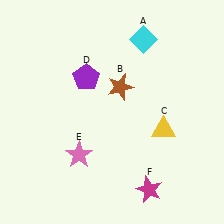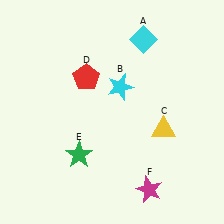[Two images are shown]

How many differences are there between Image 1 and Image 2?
There are 3 differences between the two images.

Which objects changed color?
B changed from brown to cyan. D changed from purple to red. E changed from pink to green.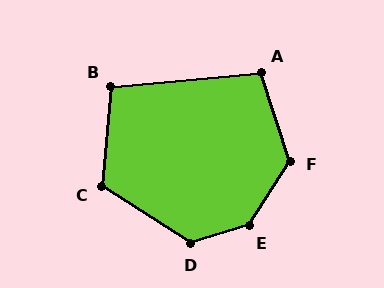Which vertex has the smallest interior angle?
B, at approximately 100 degrees.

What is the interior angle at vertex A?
Approximately 103 degrees (obtuse).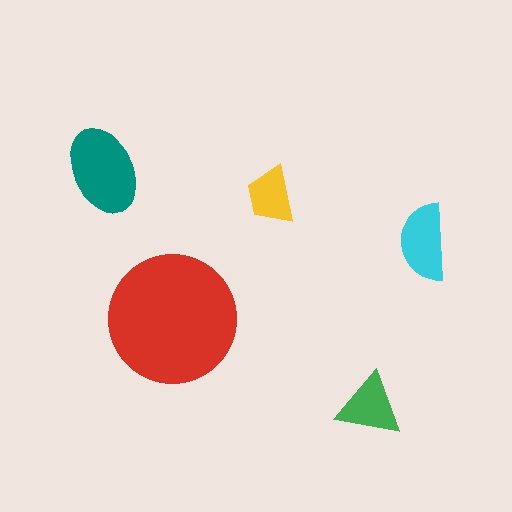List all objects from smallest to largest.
The yellow trapezoid, the green triangle, the cyan semicircle, the teal ellipse, the red circle.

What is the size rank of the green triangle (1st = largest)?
4th.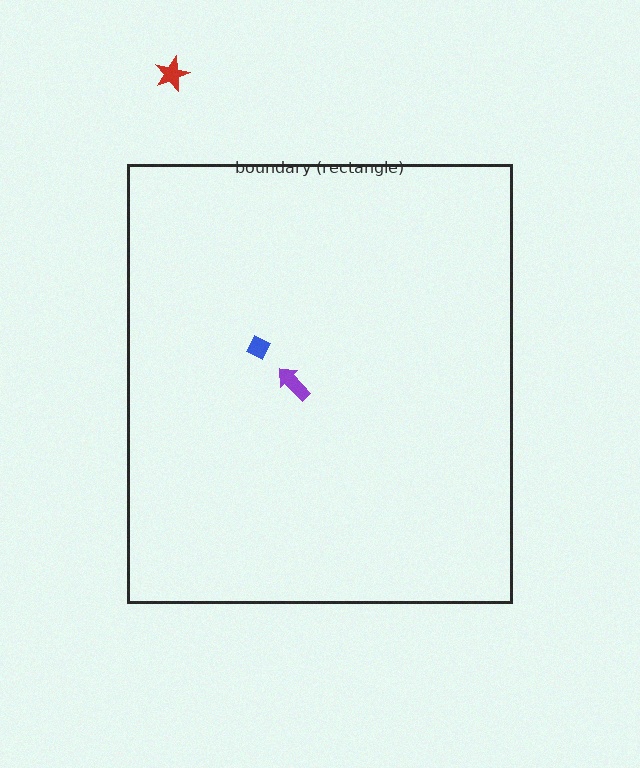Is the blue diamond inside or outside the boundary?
Inside.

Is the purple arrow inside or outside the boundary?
Inside.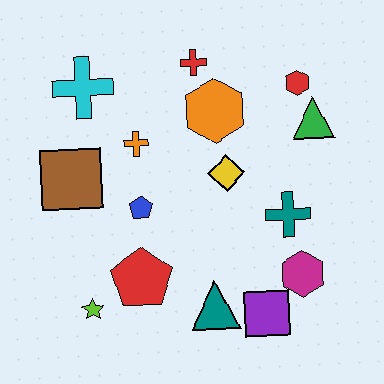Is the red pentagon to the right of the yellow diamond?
No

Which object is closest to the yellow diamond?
The orange hexagon is closest to the yellow diamond.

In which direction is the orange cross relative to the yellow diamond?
The orange cross is to the left of the yellow diamond.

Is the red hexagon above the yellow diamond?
Yes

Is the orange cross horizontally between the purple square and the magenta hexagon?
No